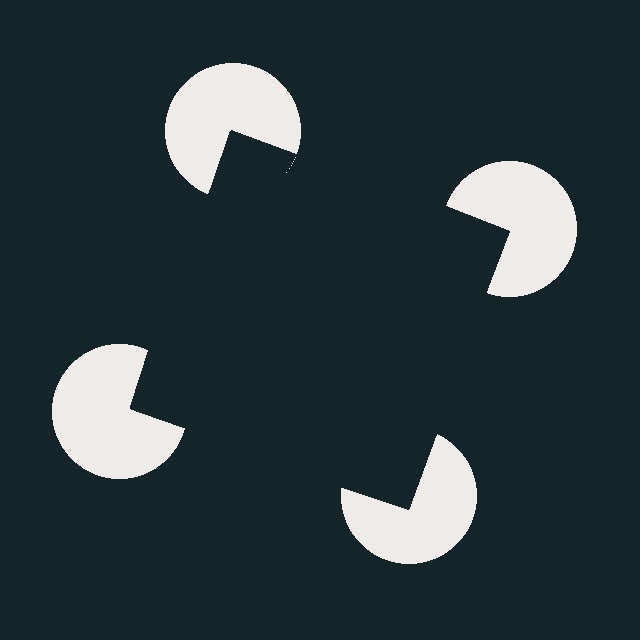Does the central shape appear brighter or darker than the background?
It typically appears slightly darker than the background, even though no actual brightness change is drawn.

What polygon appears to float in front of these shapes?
An illusory square — its edges are inferred from the aligned wedge cuts in the pac-man discs, not physically drawn.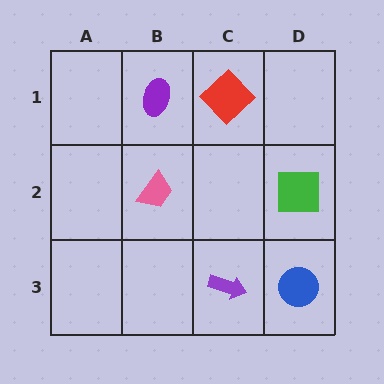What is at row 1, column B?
A purple ellipse.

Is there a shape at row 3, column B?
No, that cell is empty.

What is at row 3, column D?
A blue circle.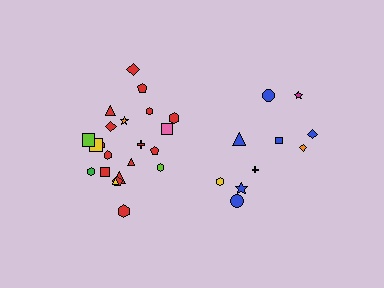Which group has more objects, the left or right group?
The left group.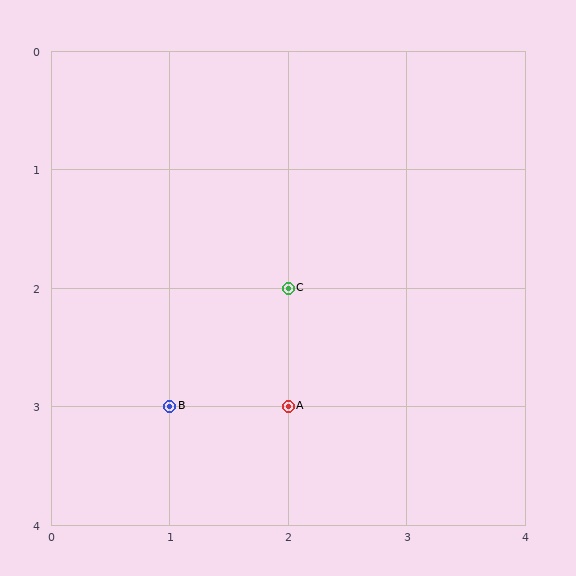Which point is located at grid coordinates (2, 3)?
Point A is at (2, 3).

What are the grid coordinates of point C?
Point C is at grid coordinates (2, 2).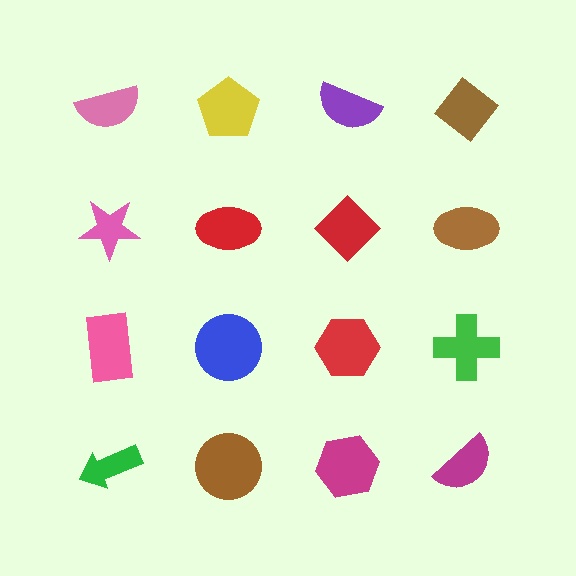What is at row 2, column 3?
A red diamond.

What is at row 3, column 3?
A red hexagon.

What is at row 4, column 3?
A magenta hexagon.